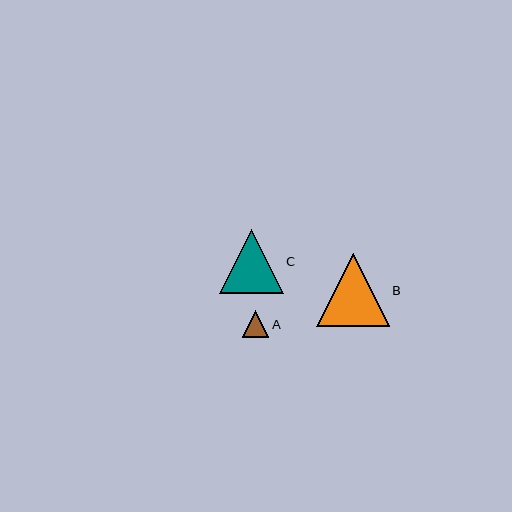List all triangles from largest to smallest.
From largest to smallest: B, C, A.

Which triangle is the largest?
Triangle B is the largest with a size of approximately 73 pixels.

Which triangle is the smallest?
Triangle A is the smallest with a size of approximately 27 pixels.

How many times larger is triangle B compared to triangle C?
Triangle B is approximately 1.1 times the size of triangle C.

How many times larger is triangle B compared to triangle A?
Triangle B is approximately 2.7 times the size of triangle A.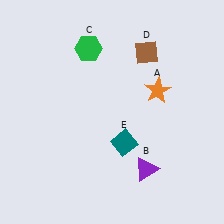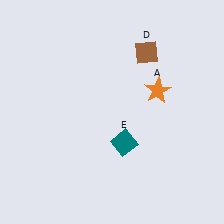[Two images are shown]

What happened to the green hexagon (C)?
The green hexagon (C) was removed in Image 2. It was in the top-left area of Image 1.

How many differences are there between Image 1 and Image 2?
There are 2 differences between the two images.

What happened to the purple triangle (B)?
The purple triangle (B) was removed in Image 2. It was in the bottom-right area of Image 1.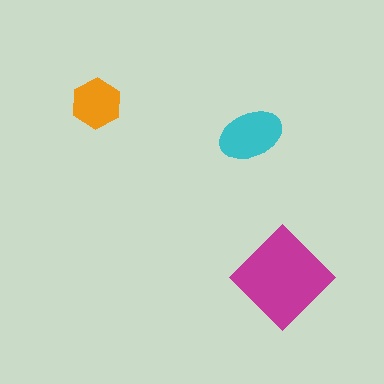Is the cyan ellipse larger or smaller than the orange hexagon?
Larger.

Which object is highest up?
The orange hexagon is topmost.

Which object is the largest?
The magenta diamond.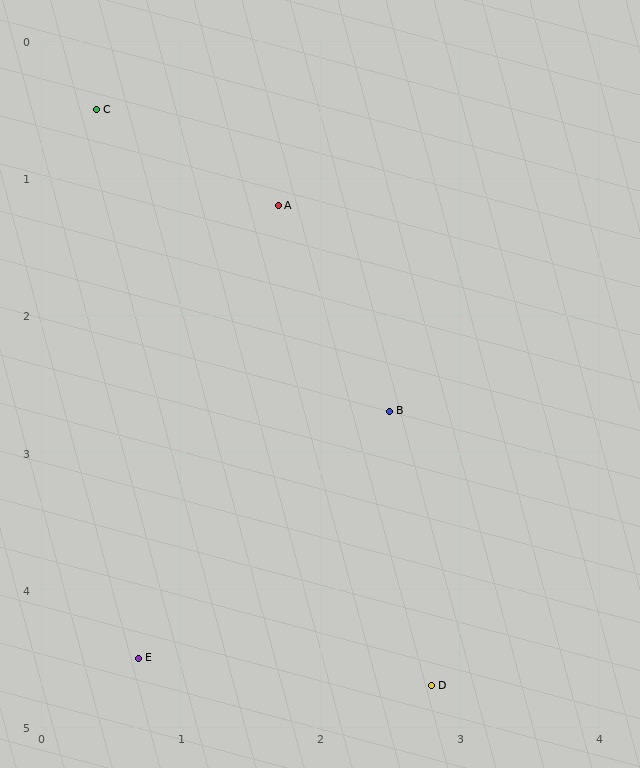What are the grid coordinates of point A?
Point A is at approximately (1.7, 1.2).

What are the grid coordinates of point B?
Point B is at approximately (2.5, 2.7).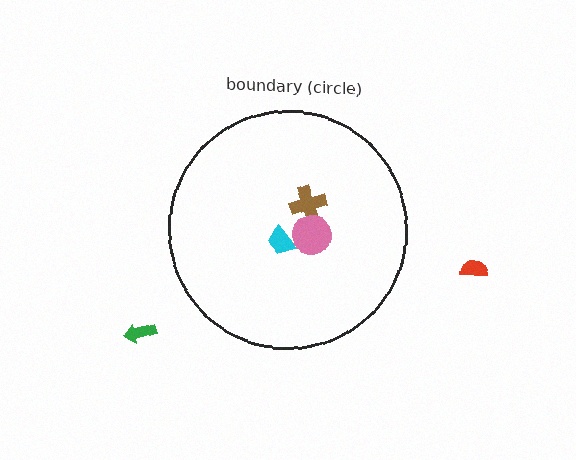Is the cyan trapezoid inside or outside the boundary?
Inside.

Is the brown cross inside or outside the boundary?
Inside.